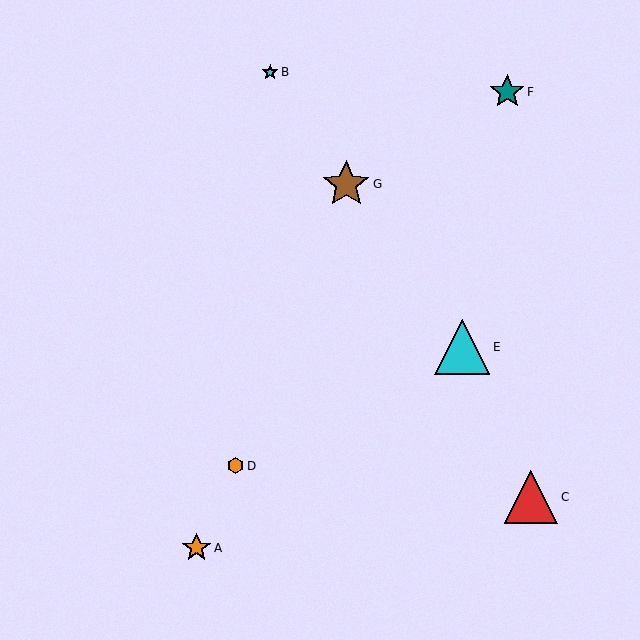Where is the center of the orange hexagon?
The center of the orange hexagon is at (236, 466).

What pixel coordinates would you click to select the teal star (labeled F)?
Click at (507, 92) to select the teal star F.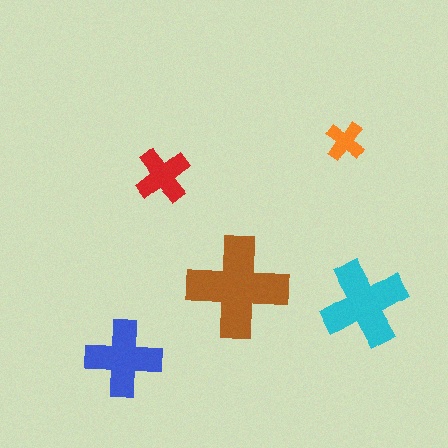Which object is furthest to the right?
The cyan cross is rightmost.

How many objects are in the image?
There are 5 objects in the image.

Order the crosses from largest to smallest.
the brown one, the cyan one, the blue one, the red one, the orange one.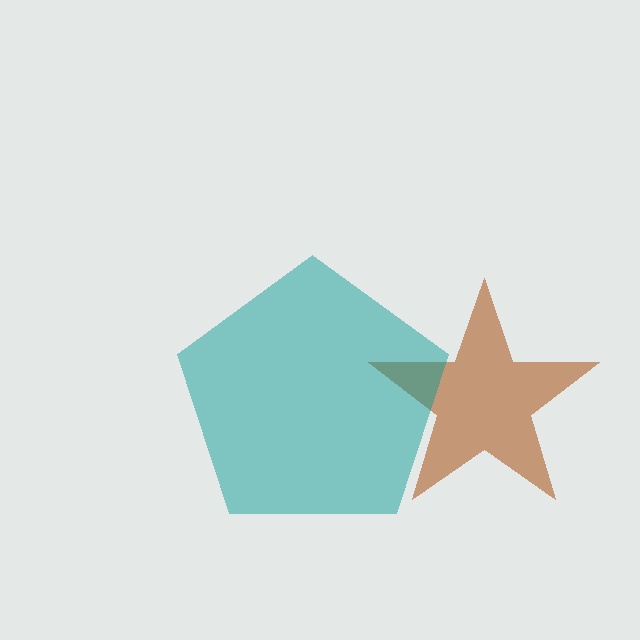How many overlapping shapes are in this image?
There are 2 overlapping shapes in the image.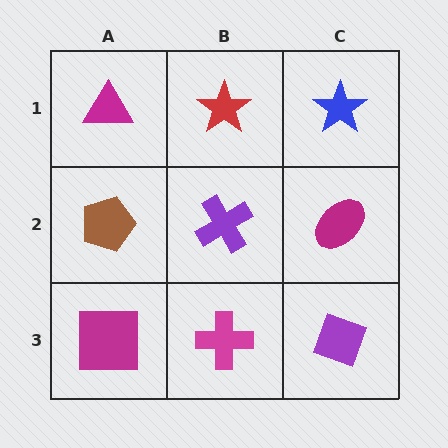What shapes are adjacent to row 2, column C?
A blue star (row 1, column C), a purple diamond (row 3, column C), a purple cross (row 2, column B).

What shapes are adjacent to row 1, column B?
A purple cross (row 2, column B), a magenta triangle (row 1, column A), a blue star (row 1, column C).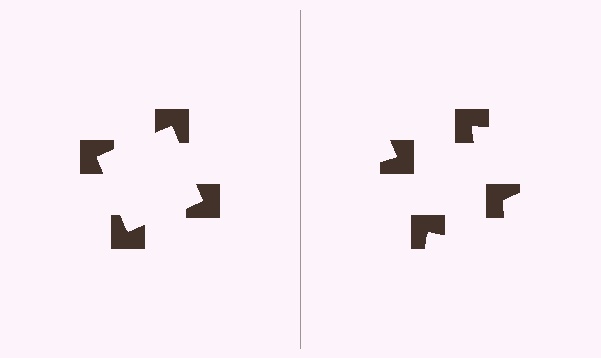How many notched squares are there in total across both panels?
8 — 4 on each side.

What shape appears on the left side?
An illusory square.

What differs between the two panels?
The notched squares are positioned identically on both sides; only the wedge orientations differ. On the left they align to a square; on the right they are misaligned.